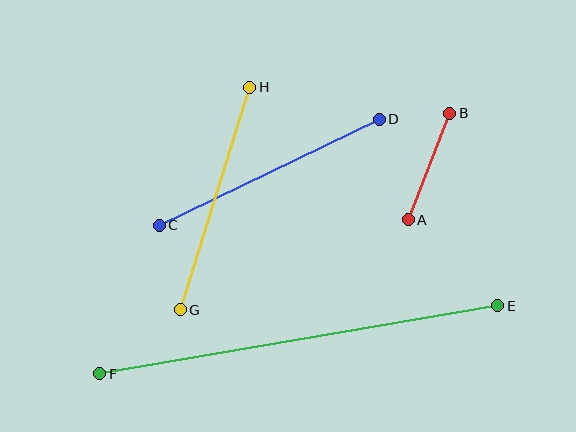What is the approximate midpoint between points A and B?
The midpoint is at approximately (429, 167) pixels.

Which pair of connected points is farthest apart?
Points E and F are farthest apart.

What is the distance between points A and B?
The distance is approximately 115 pixels.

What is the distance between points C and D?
The distance is approximately 244 pixels.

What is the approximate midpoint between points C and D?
The midpoint is at approximately (269, 172) pixels.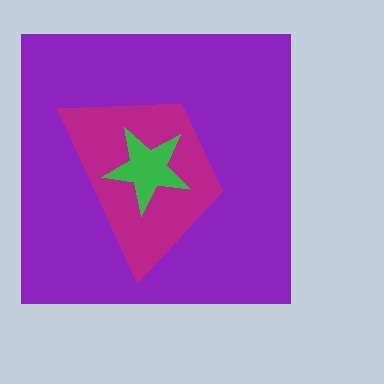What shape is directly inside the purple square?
The magenta trapezoid.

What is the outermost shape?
The purple square.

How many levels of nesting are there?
3.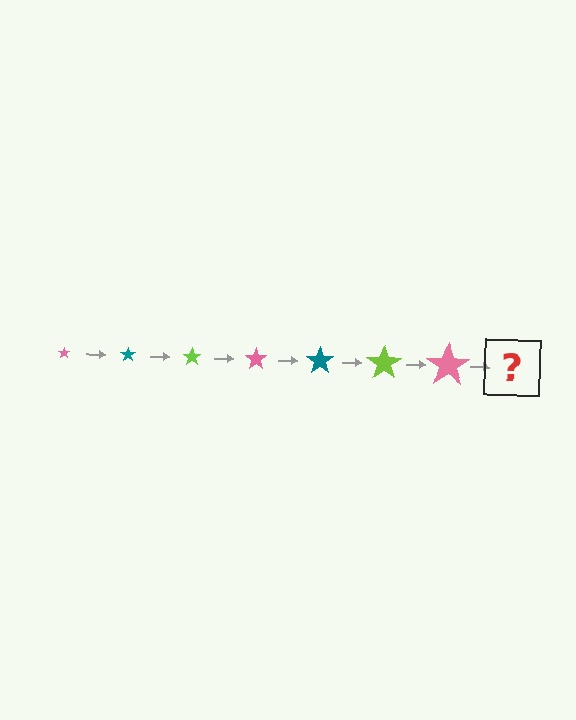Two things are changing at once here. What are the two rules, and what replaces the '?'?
The two rules are that the star grows larger each step and the color cycles through pink, teal, and lime. The '?' should be a teal star, larger than the previous one.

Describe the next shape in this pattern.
It should be a teal star, larger than the previous one.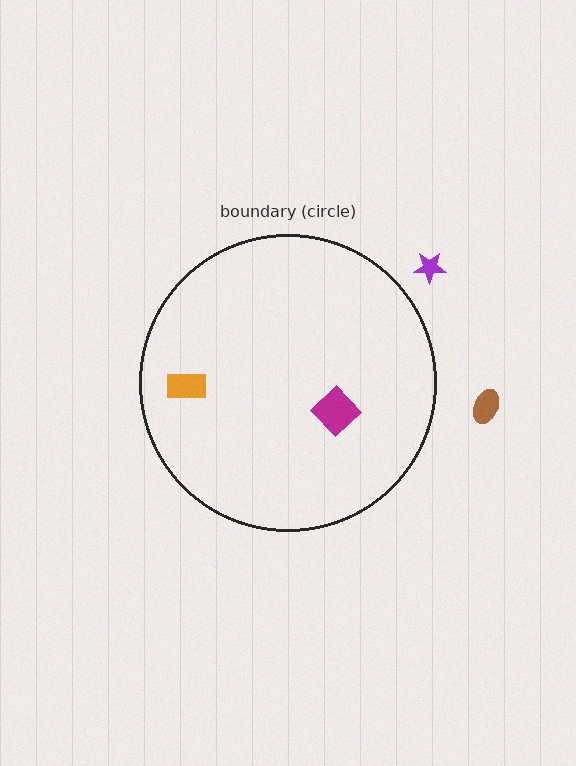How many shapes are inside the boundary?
2 inside, 2 outside.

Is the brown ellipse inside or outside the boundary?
Outside.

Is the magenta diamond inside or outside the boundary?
Inside.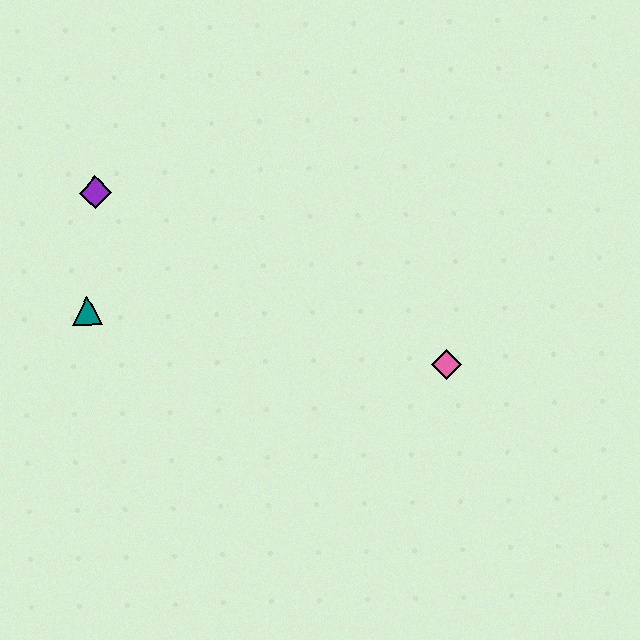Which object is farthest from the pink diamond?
The purple diamond is farthest from the pink diamond.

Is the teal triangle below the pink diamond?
No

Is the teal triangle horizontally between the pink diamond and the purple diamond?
No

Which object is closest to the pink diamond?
The teal triangle is closest to the pink diamond.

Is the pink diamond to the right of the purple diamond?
Yes